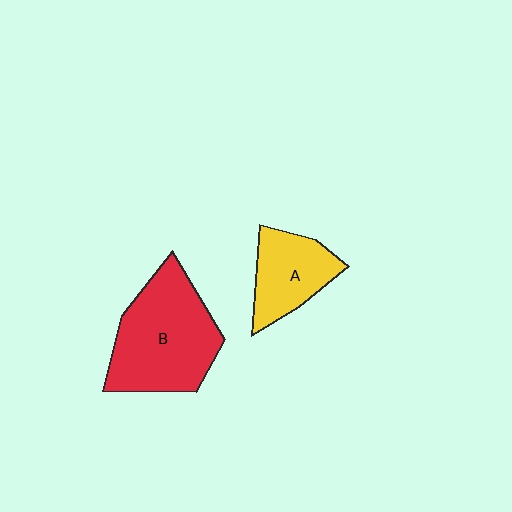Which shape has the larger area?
Shape B (red).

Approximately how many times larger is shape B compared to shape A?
Approximately 1.8 times.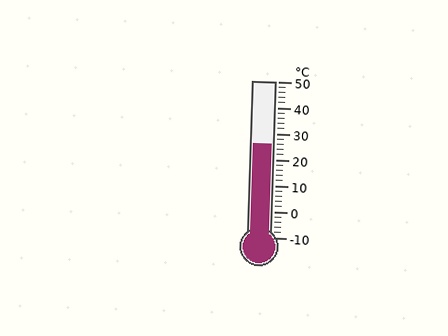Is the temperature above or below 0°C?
The temperature is above 0°C.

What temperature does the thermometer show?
The thermometer shows approximately 26°C.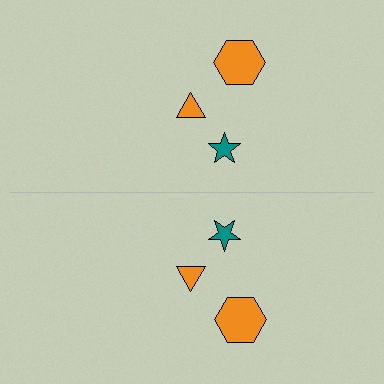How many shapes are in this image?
There are 6 shapes in this image.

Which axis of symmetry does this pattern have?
The pattern has a horizontal axis of symmetry running through the center of the image.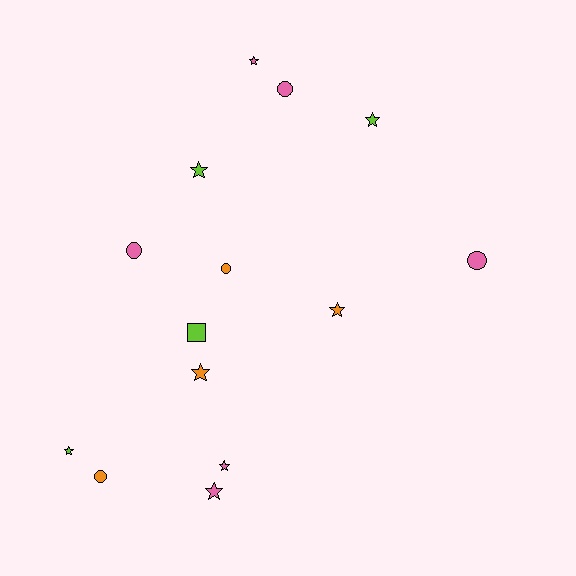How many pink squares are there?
There are no pink squares.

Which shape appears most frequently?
Star, with 8 objects.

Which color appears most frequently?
Pink, with 6 objects.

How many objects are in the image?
There are 14 objects.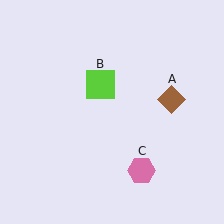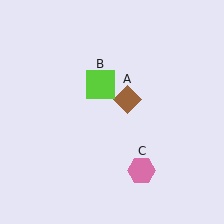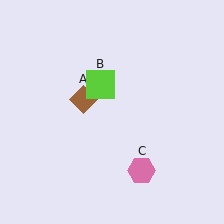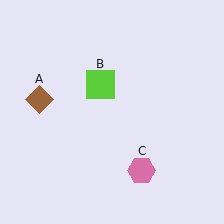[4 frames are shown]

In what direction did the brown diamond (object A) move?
The brown diamond (object A) moved left.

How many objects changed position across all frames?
1 object changed position: brown diamond (object A).